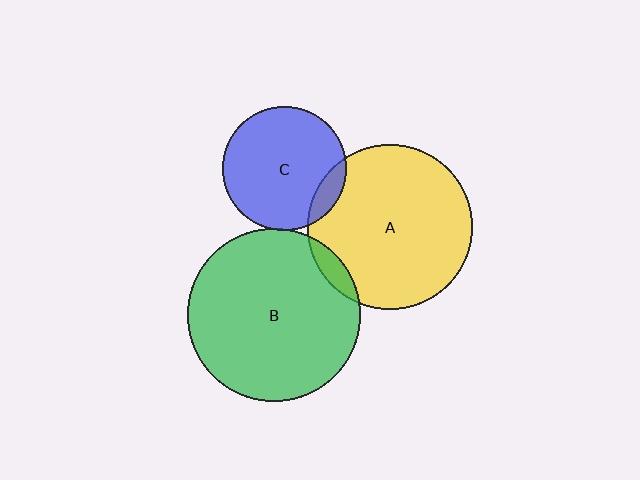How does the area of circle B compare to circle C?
Approximately 1.9 times.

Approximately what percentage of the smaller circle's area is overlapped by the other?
Approximately 5%.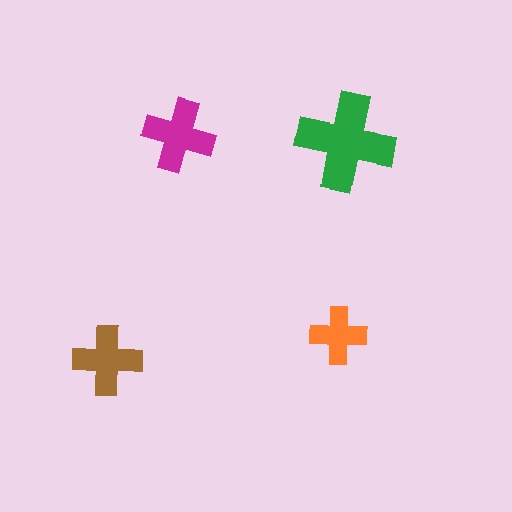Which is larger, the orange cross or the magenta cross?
The magenta one.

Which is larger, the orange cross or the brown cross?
The brown one.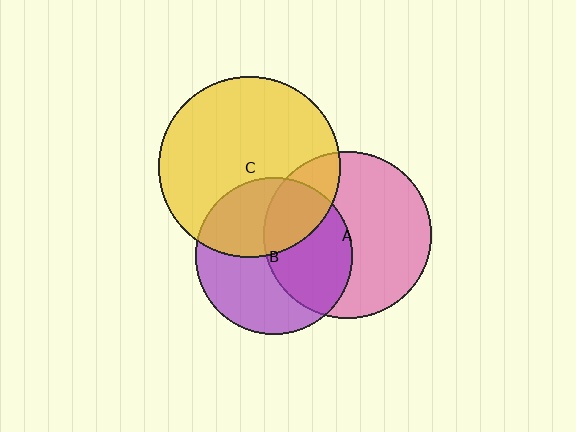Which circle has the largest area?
Circle C (yellow).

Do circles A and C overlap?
Yes.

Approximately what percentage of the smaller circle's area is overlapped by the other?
Approximately 20%.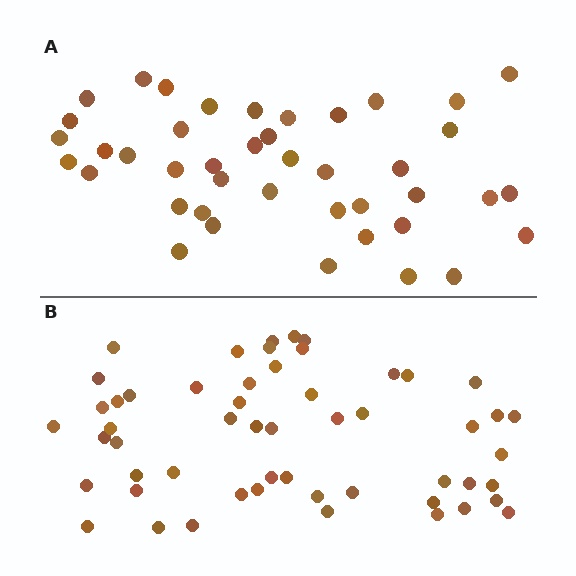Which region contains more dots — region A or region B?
Region B (the bottom region) has more dots.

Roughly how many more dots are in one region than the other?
Region B has roughly 12 or so more dots than region A.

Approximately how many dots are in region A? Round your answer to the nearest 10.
About 40 dots. (The exact count is 42, which rounds to 40.)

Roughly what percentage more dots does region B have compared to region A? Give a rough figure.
About 30% more.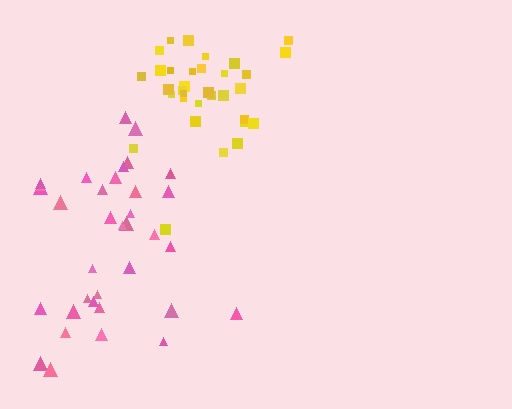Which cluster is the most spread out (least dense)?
Pink.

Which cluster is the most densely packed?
Yellow.